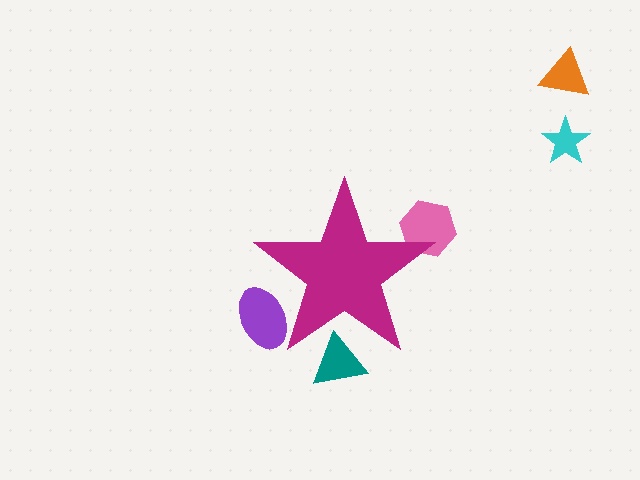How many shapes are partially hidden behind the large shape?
3 shapes are partially hidden.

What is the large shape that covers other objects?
A magenta star.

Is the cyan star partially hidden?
No, the cyan star is fully visible.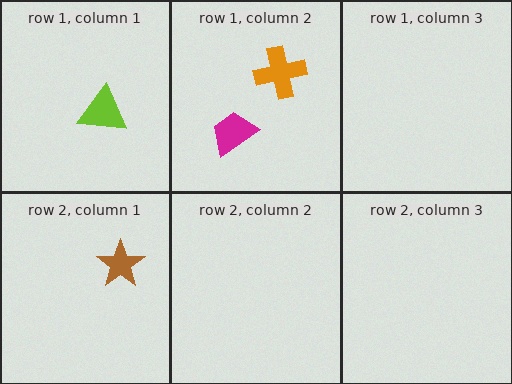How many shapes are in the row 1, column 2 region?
2.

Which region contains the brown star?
The row 2, column 1 region.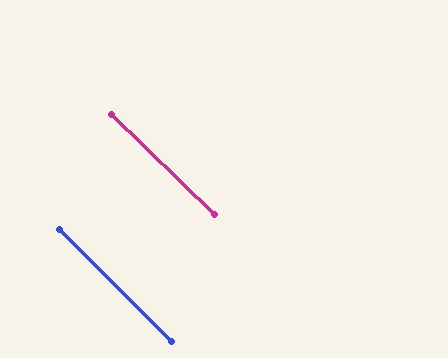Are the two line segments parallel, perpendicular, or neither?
Parallel — their directions differ by only 0.6°.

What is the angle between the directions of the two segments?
Approximately 1 degree.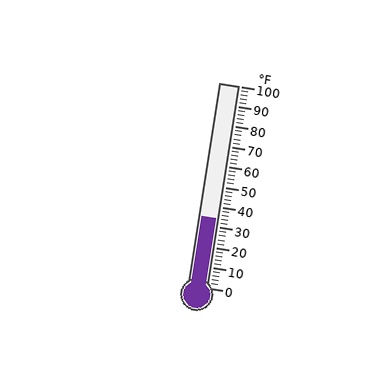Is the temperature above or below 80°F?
The temperature is below 80°F.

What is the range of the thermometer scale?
The thermometer scale ranges from 0°F to 100°F.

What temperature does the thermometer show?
The thermometer shows approximately 34°F.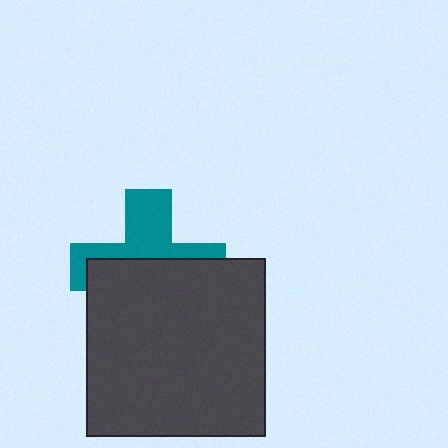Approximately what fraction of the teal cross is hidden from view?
Roughly 58% of the teal cross is hidden behind the dark gray square.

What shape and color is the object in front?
The object in front is a dark gray square.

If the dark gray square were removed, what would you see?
You would see the complete teal cross.